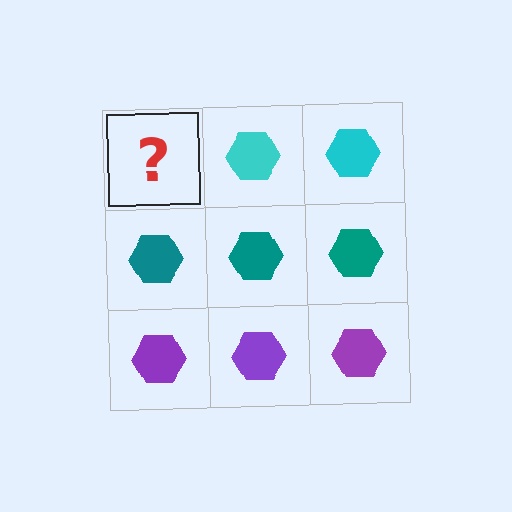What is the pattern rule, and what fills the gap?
The rule is that each row has a consistent color. The gap should be filled with a cyan hexagon.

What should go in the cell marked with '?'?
The missing cell should contain a cyan hexagon.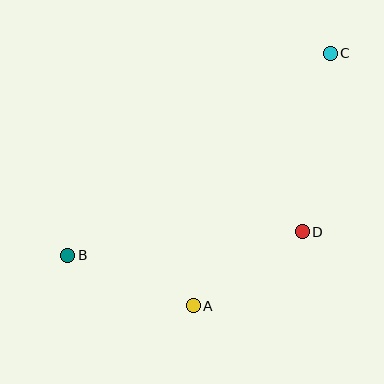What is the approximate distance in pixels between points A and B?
The distance between A and B is approximately 135 pixels.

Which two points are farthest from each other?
Points B and C are farthest from each other.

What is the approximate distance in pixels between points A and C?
The distance between A and C is approximately 288 pixels.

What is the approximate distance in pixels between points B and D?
The distance between B and D is approximately 236 pixels.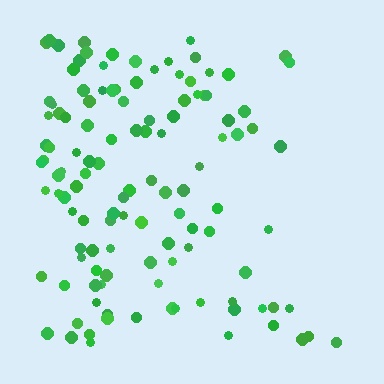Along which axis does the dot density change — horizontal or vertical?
Horizontal.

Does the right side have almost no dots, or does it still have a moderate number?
Still a moderate number, just noticeably fewer than the left.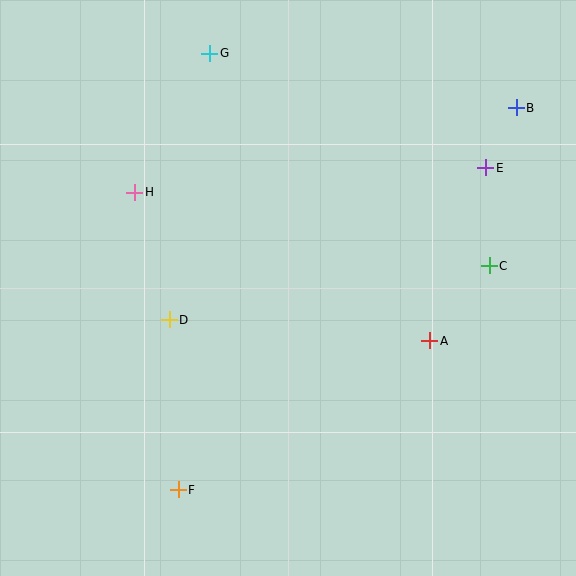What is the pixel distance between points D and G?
The distance between D and G is 269 pixels.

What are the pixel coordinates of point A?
Point A is at (430, 341).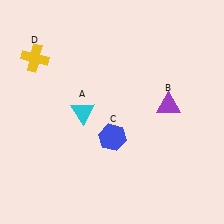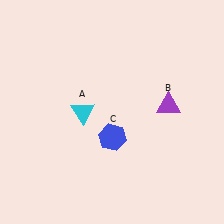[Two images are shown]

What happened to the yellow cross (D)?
The yellow cross (D) was removed in Image 2. It was in the top-left area of Image 1.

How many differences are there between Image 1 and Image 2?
There is 1 difference between the two images.